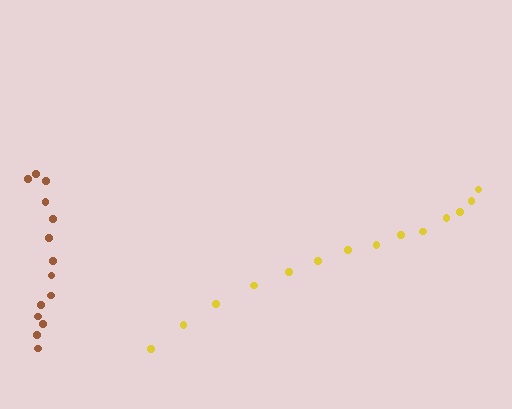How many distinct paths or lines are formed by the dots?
There are 2 distinct paths.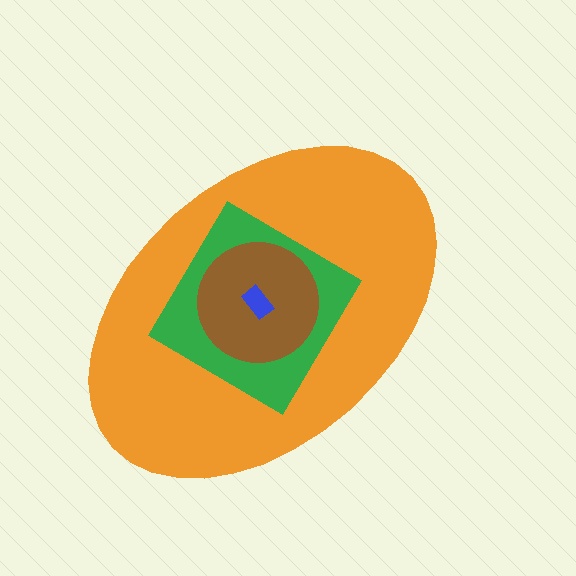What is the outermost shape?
The orange ellipse.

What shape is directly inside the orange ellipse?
The green diamond.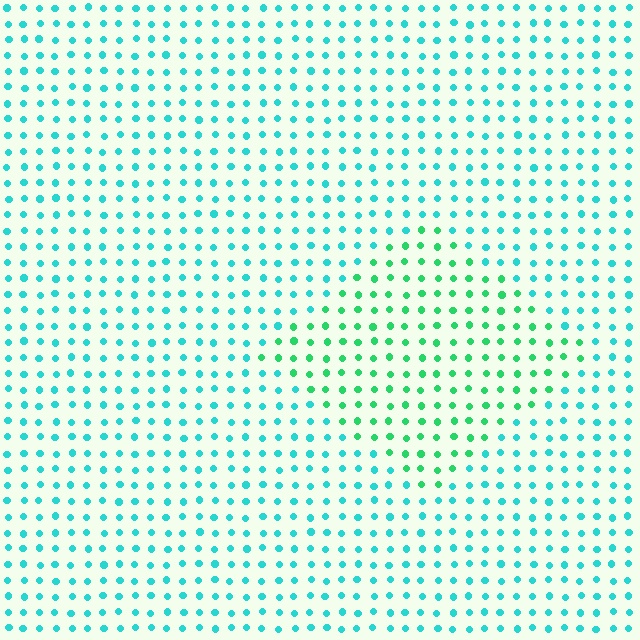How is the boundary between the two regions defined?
The boundary is defined purely by a slight shift in hue (about 35 degrees). Spacing, size, and orientation are identical on both sides.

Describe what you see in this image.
The image is filled with small cyan elements in a uniform arrangement. A diamond-shaped region is visible where the elements are tinted to a slightly different hue, forming a subtle color boundary.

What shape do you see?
I see a diamond.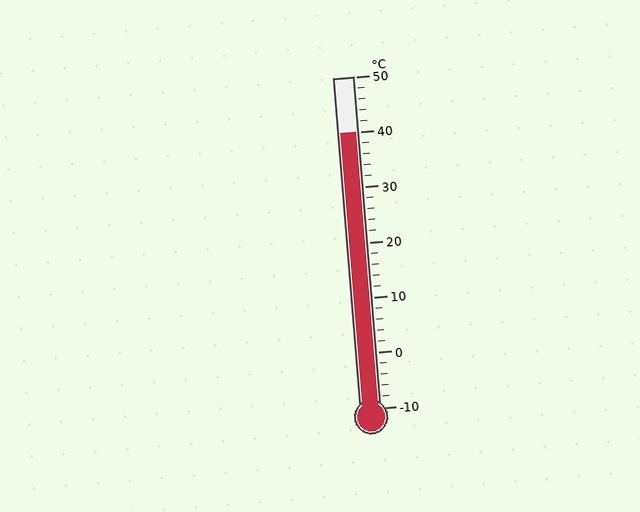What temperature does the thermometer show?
The thermometer shows approximately 40°C.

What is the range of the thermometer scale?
The thermometer scale ranges from -10°C to 50°C.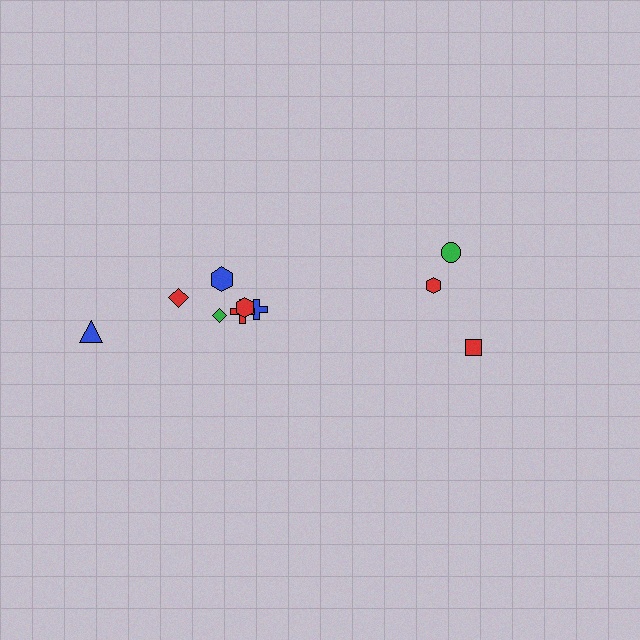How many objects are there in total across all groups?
There are 10 objects.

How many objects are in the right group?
There are 3 objects.